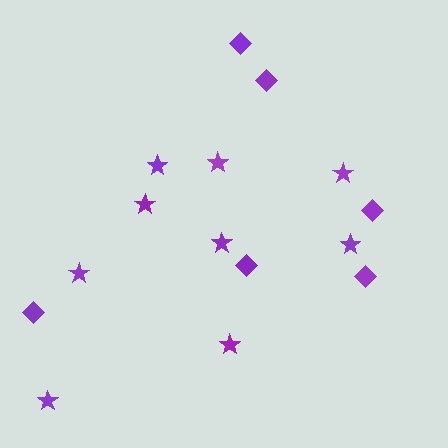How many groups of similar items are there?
There are 2 groups: one group of diamonds (6) and one group of stars (9).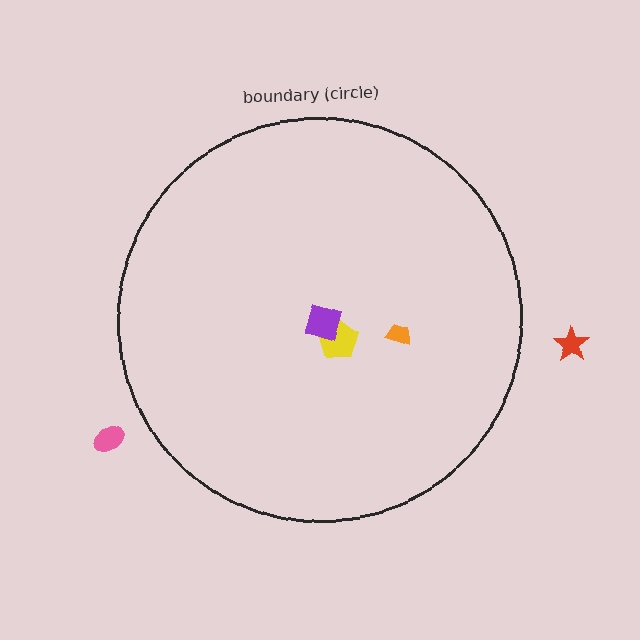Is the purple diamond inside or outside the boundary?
Inside.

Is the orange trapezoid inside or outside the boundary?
Inside.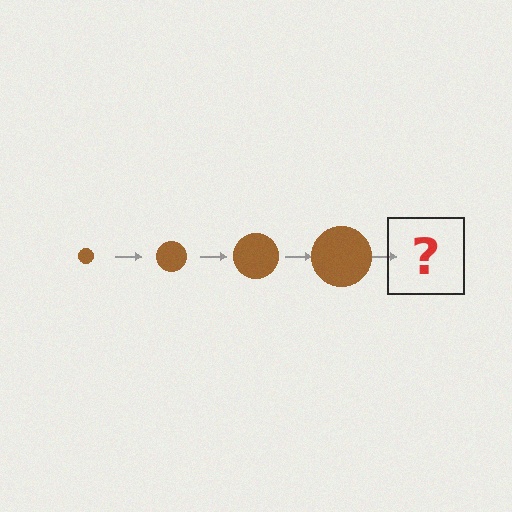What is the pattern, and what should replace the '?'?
The pattern is that the circle gets progressively larger each step. The '?' should be a brown circle, larger than the previous one.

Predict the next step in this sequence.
The next step is a brown circle, larger than the previous one.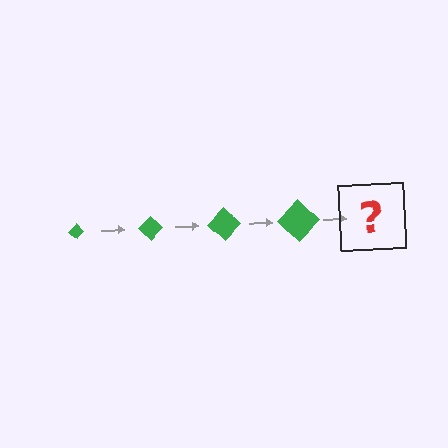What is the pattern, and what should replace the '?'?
The pattern is that the diamond gets progressively larger each step. The '?' should be a green diamond, larger than the previous one.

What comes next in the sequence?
The next element should be a green diamond, larger than the previous one.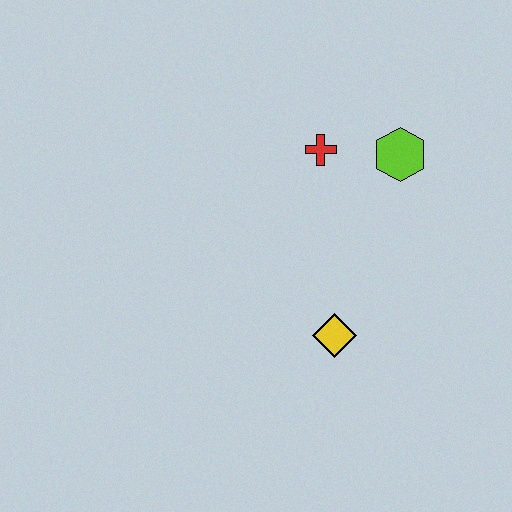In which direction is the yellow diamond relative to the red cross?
The yellow diamond is below the red cross.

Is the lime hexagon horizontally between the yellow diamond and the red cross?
No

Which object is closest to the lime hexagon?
The red cross is closest to the lime hexagon.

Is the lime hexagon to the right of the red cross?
Yes